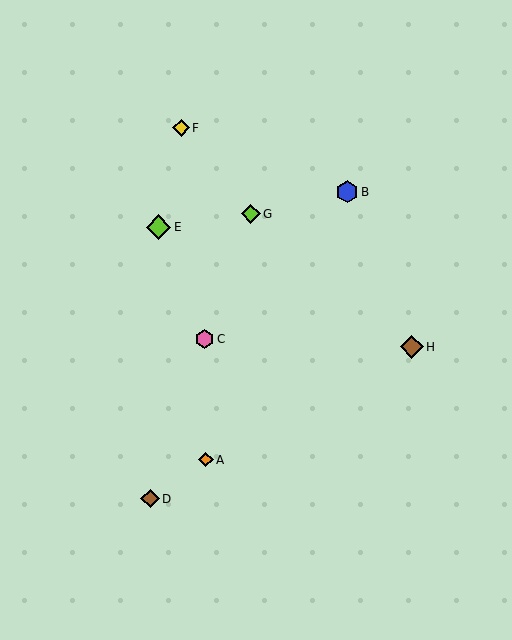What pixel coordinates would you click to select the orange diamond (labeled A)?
Click at (206, 460) to select the orange diamond A.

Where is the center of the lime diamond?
The center of the lime diamond is at (159, 227).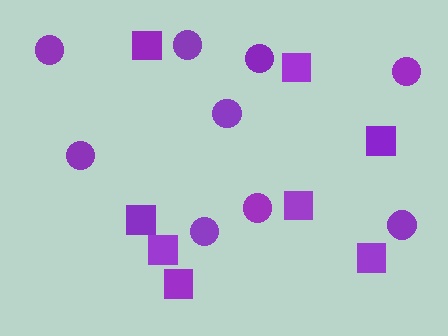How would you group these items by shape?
There are 2 groups: one group of squares (8) and one group of circles (9).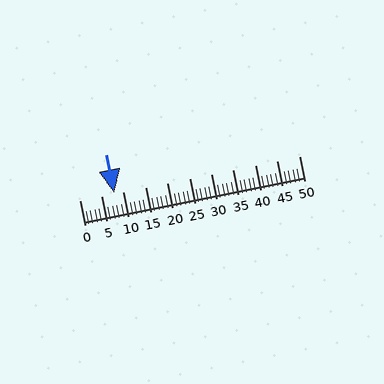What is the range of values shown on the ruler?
The ruler shows values from 0 to 50.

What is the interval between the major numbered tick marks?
The major tick marks are spaced 5 units apart.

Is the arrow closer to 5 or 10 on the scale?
The arrow is closer to 10.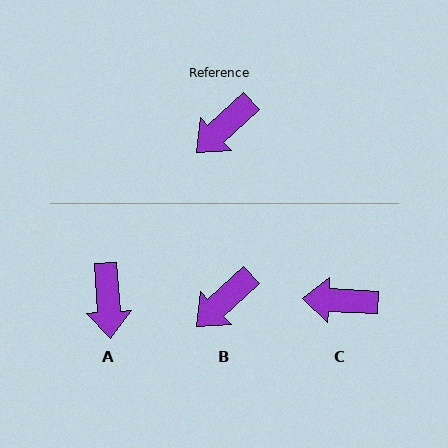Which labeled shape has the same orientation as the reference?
B.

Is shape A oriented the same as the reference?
No, it is off by about 51 degrees.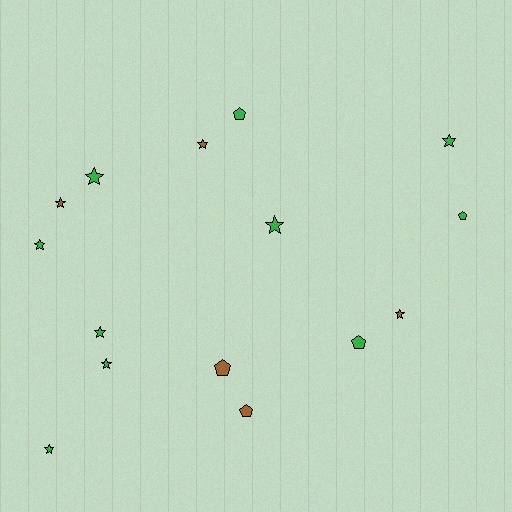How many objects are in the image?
There are 15 objects.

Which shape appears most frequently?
Star, with 10 objects.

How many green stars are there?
There are 7 green stars.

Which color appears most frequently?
Green, with 10 objects.